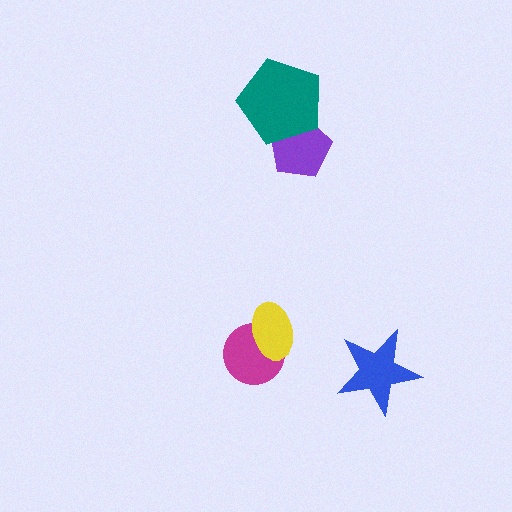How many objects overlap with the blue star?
0 objects overlap with the blue star.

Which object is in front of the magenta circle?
The yellow ellipse is in front of the magenta circle.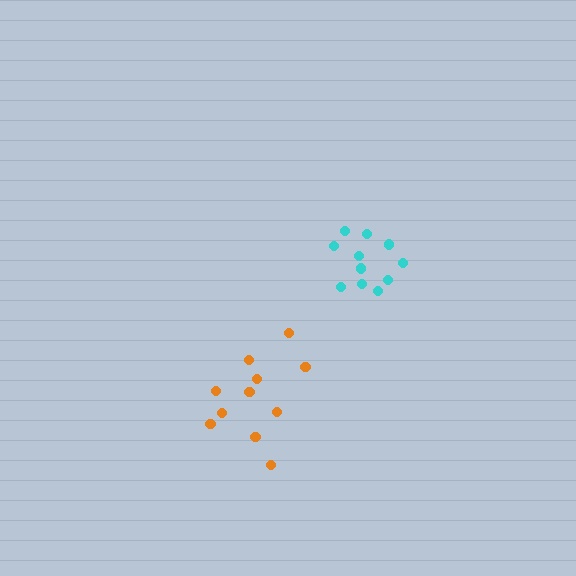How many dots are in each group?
Group 1: 11 dots, Group 2: 11 dots (22 total).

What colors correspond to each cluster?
The clusters are colored: cyan, orange.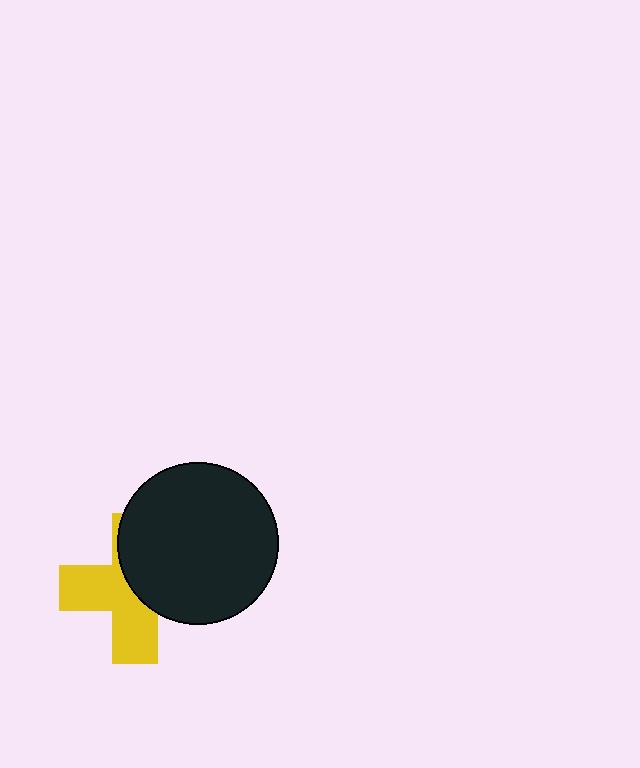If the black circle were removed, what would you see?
You would see the complete yellow cross.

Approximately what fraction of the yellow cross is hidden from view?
Roughly 48% of the yellow cross is hidden behind the black circle.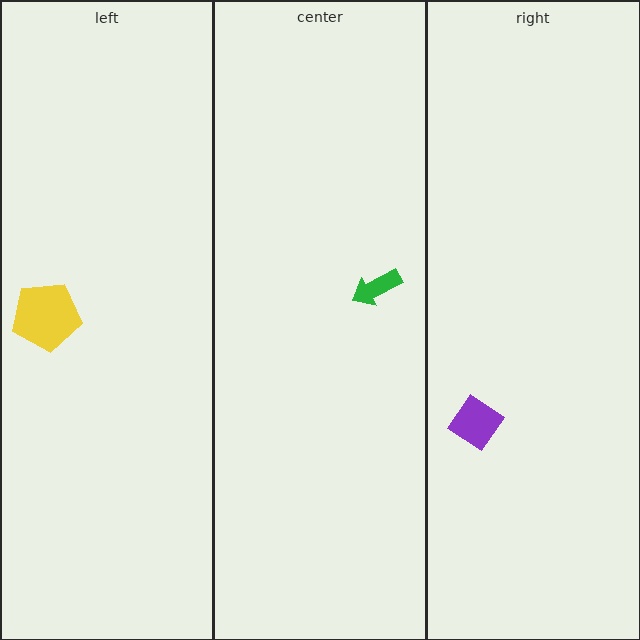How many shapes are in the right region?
1.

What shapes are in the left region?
The yellow pentagon.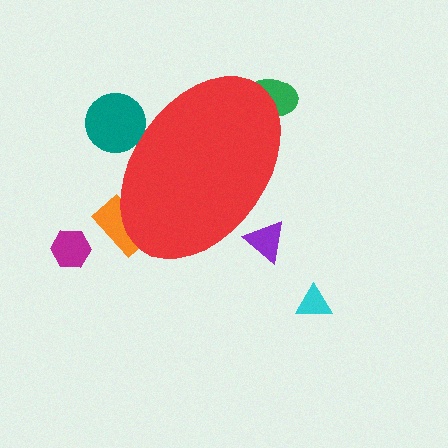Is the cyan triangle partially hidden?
No, the cyan triangle is fully visible.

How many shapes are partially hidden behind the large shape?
4 shapes are partially hidden.